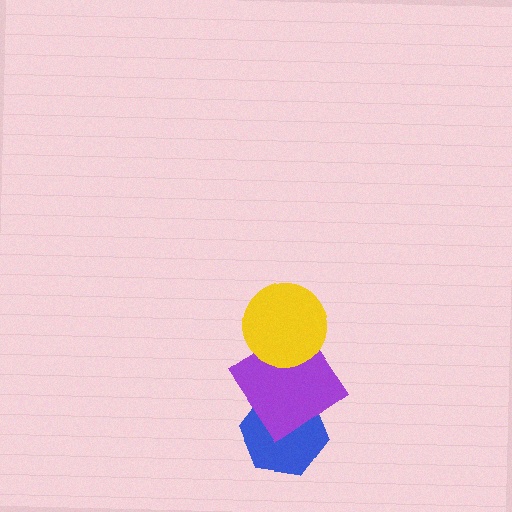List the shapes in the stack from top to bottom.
From top to bottom: the yellow circle, the purple diamond, the blue hexagon.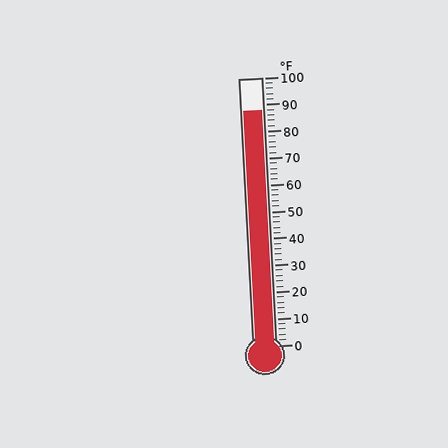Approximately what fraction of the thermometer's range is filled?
The thermometer is filled to approximately 90% of its range.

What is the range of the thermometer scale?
The thermometer scale ranges from 0°F to 100°F.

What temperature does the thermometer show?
The thermometer shows approximately 88°F.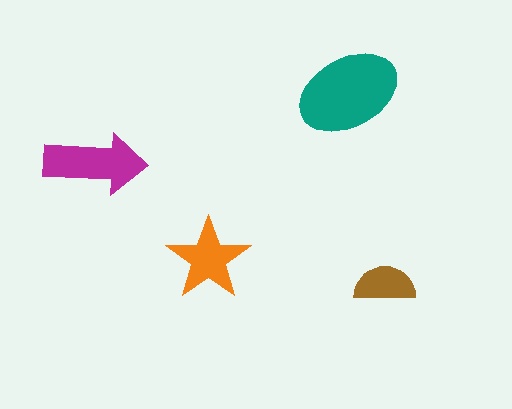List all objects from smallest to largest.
The brown semicircle, the orange star, the magenta arrow, the teal ellipse.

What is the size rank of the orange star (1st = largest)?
3rd.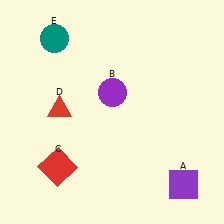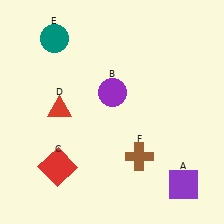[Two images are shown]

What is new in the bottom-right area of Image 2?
A brown cross (F) was added in the bottom-right area of Image 2.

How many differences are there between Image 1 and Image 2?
There is 1 difference between the two images.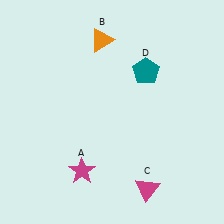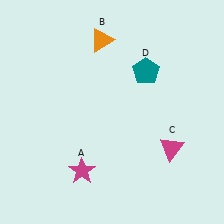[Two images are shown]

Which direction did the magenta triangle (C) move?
The magenta triangle (C) moved up.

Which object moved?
The magenta triangle (C) moved up.